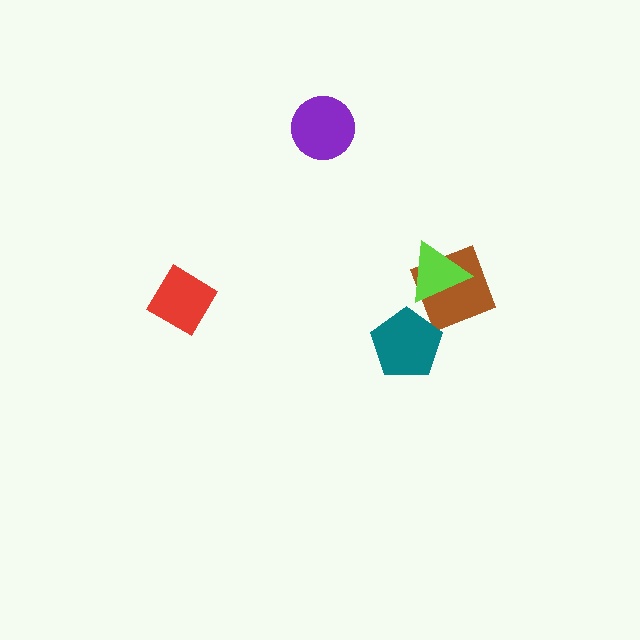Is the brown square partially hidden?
Yes, it is partially covered by another shape.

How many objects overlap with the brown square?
1 object overlaps with the brown square.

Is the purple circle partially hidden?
No, no other shape covers it.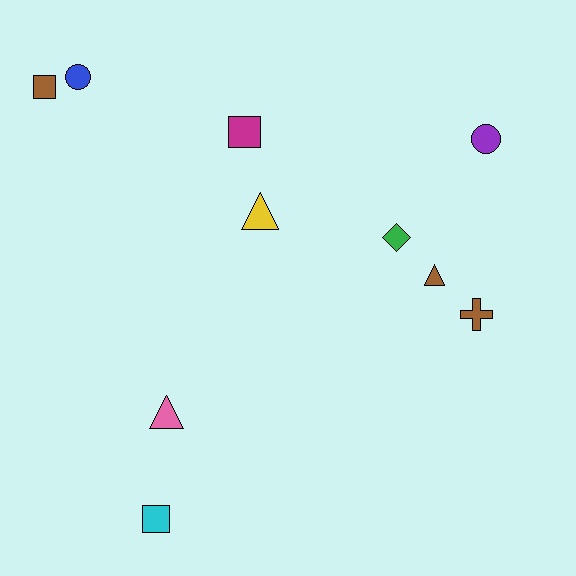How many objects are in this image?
There are 10 objects.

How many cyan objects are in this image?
There is 1 cyan object.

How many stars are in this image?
There are no stars.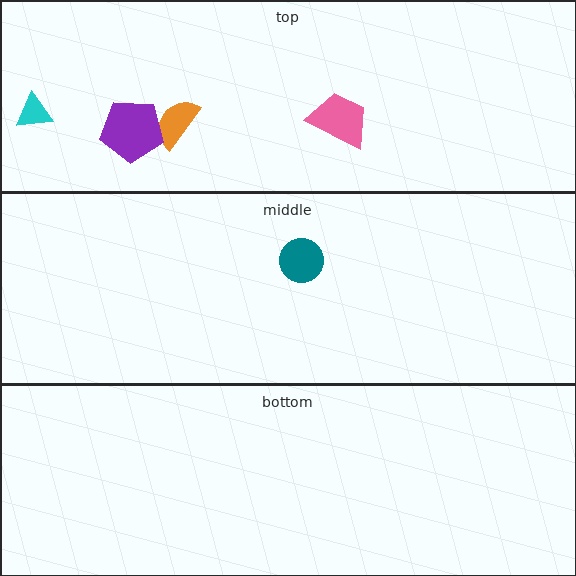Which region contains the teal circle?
The middle region.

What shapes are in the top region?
The pink trapezoid, the cyan triangle, the orange semicircle, the purple pentagon.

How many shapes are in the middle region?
1.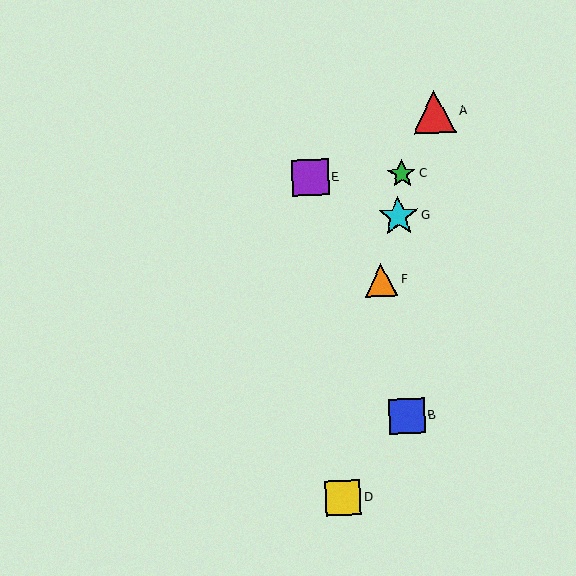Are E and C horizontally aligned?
Yes, both are at y≈178.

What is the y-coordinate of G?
Object G is at y≈216.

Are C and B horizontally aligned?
No, C is at y≈174 and B is at y≈416.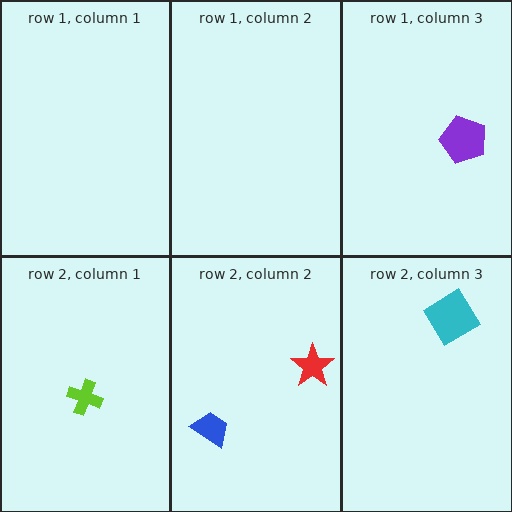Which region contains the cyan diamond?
The row 2, column 3 region.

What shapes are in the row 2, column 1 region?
The lime cross.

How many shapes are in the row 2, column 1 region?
1.